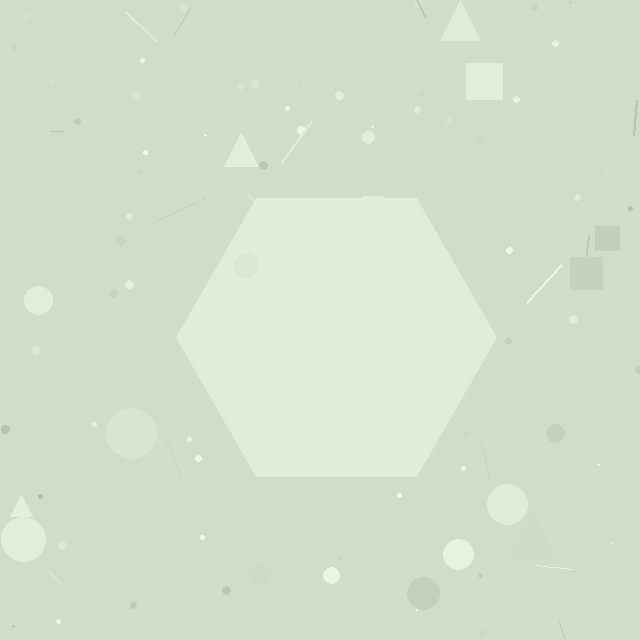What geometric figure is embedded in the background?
A hexagon is embedded in the background.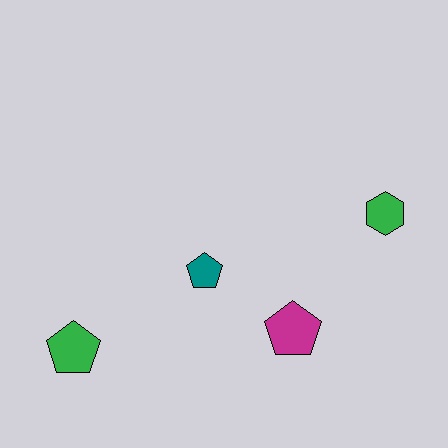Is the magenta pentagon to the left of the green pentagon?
No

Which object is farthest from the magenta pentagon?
The green pentagon is farthest from the magenta pentagon.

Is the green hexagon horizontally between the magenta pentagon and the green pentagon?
No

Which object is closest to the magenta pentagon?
The teal pentagon is closest to the magenta pentagon.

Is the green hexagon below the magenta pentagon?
No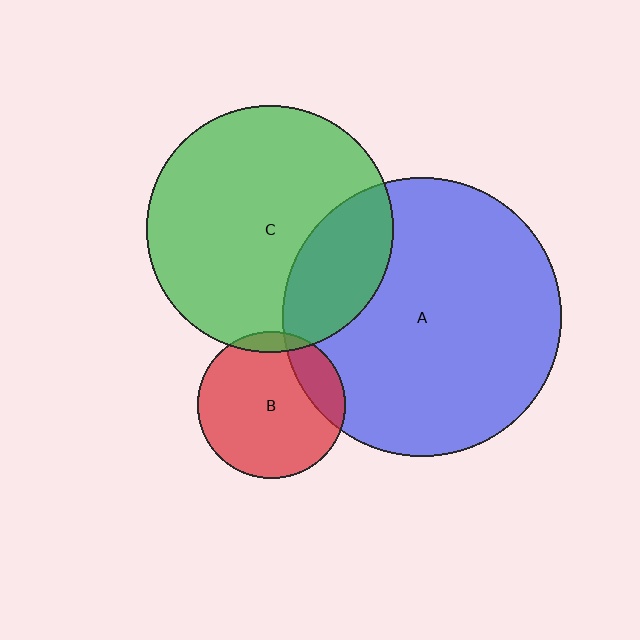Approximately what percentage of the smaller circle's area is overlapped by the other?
Approximately 5%.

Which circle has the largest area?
Circle A (blue).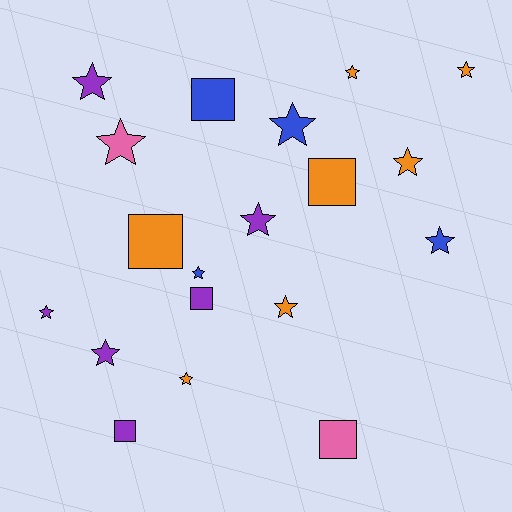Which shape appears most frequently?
Star, with 13 objects.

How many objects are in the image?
There are 19 objects.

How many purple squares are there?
There are 2 purple squares.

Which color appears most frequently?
Orange, with 7 objects.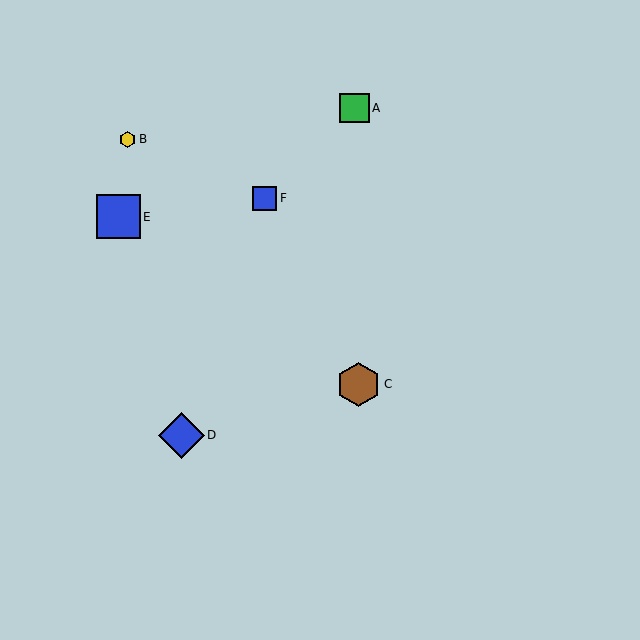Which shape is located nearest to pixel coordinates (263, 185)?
The blue square (labeled F) at (265, 198) is nearest to that location.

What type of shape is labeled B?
Shape B is a yellow hexagon.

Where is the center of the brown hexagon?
The center of the brown hexagon is at (358, 384).